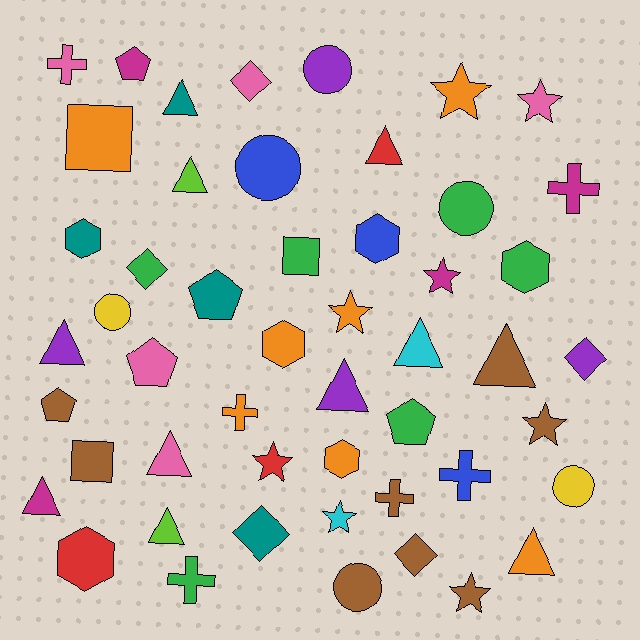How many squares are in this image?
There are 3 squares.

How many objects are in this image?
There are 50 objects.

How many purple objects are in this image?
There are 4 purple objects.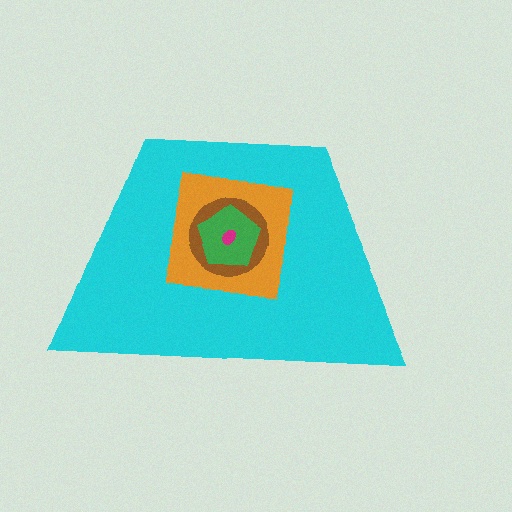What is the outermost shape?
The cyan trapezoid.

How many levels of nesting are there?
5.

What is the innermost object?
The magenta ellipse.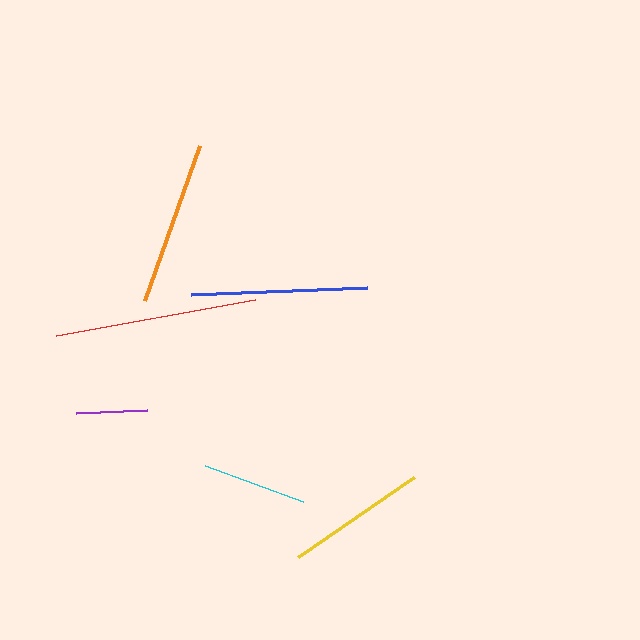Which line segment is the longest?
The red line is the longest at approximately 203 pixels.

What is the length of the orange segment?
The orange segment is approximately 164 pixels long.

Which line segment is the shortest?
The purple line is the shortest at approximately 71 pixels.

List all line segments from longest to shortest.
From longest to shortest: red, blue, orange, yellow, cyan, purple.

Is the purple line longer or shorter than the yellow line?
The yellow line is longer than the purple line.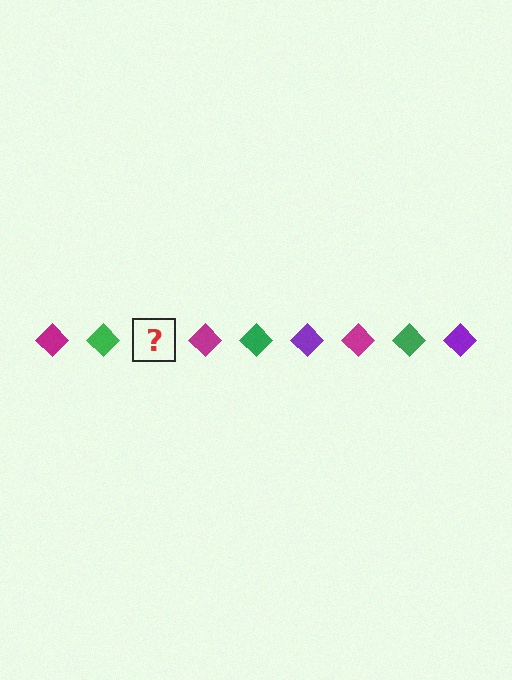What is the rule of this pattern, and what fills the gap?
The rule is that the pattern cycles through magenta, green, purple diamonds. The gap should be filled with a purple diamond.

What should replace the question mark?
The question mark should be replaced with a purple diamond.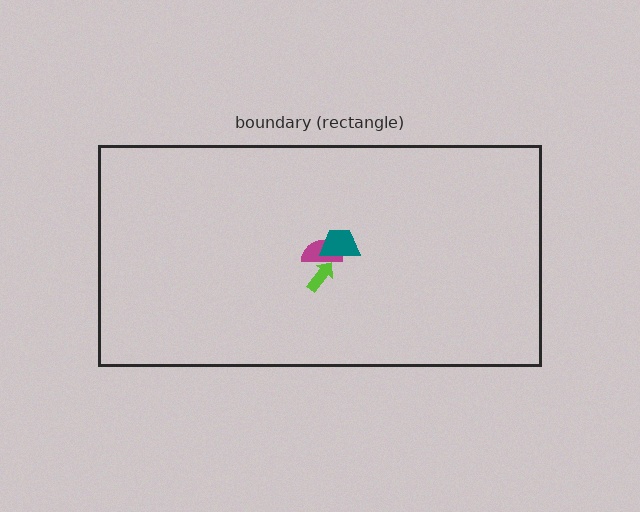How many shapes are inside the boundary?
3 inside, 0 outside.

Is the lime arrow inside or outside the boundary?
Inside.